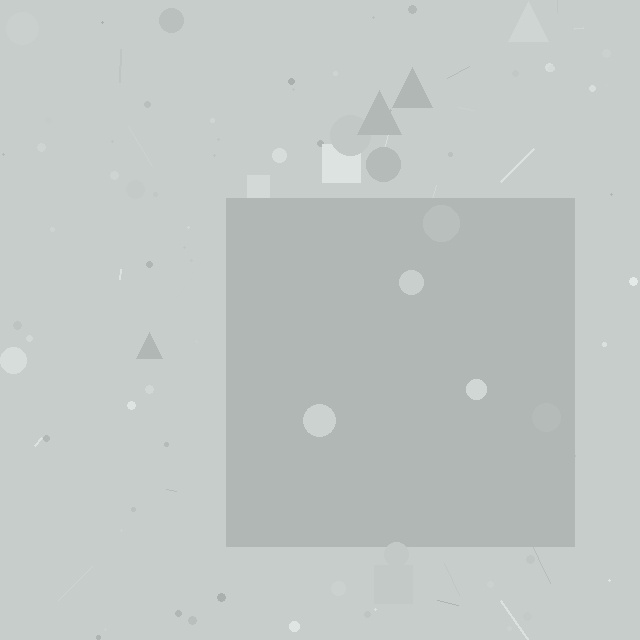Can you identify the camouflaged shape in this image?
The camouflaged shape is a square.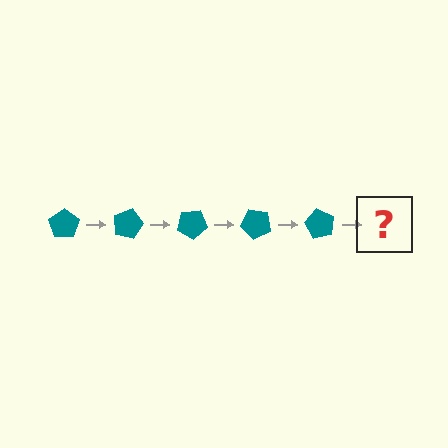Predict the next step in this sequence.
The next step is a teal pentagon rotated 75 degrees.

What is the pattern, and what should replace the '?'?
The pattern is that the pentagon rotates 15 degrees each step. The '?' should be a teal pentagon rotated 75 degrees.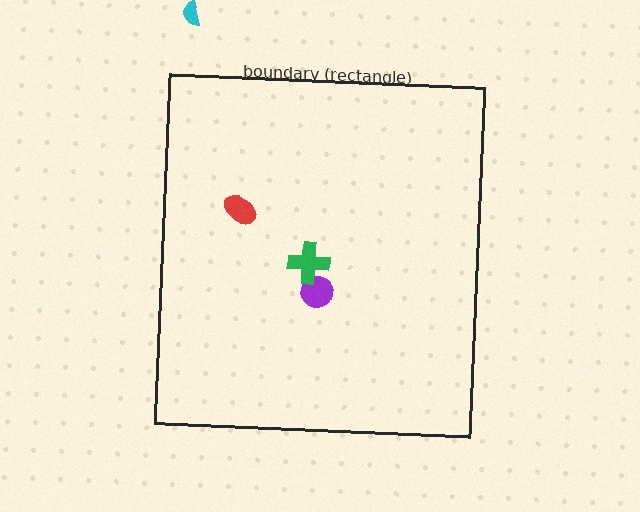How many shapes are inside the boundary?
3 inside, 1 outside.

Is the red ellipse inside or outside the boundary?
Inside.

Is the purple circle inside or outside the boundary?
Inside.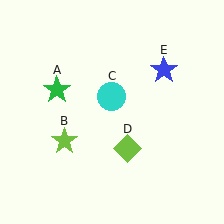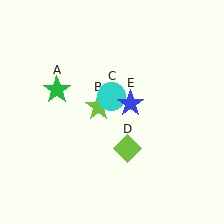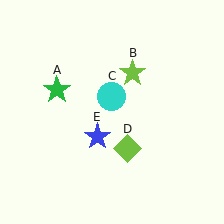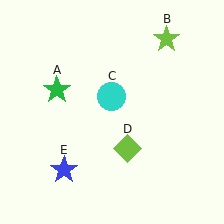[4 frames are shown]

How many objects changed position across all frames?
2 objects changed position: lime star (object B), blue star (object E).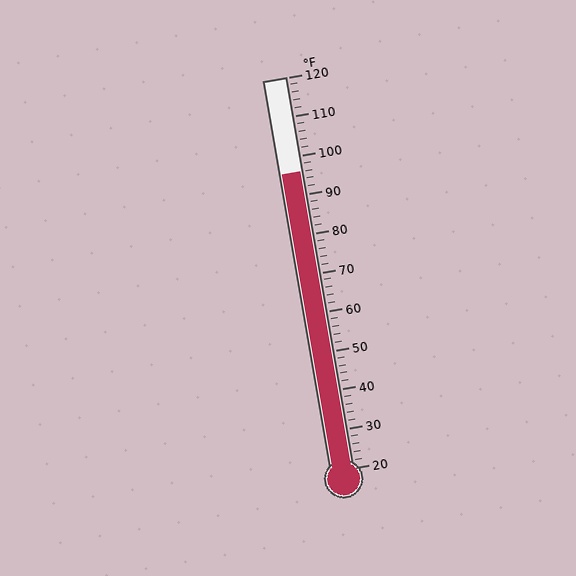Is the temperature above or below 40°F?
The temperature is above 40°F.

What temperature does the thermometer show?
The thermometer shows approximately 96°F.